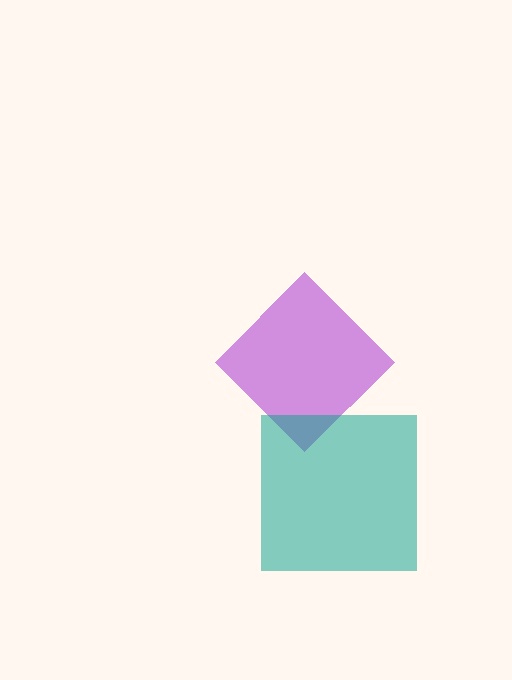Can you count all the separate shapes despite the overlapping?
Yes, there are 2 separate shapes.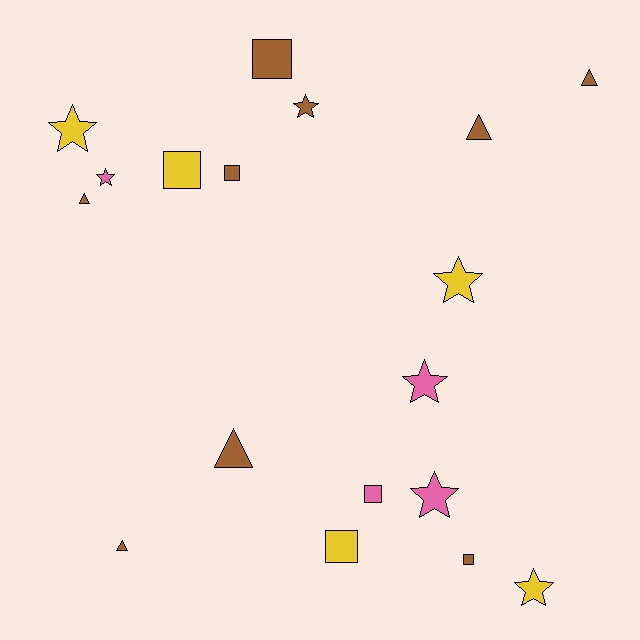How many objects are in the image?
There are 18 objects.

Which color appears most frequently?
Brown, with 9 objects.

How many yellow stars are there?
There are 3 yellow stars.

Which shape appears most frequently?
Star, with 7 objects.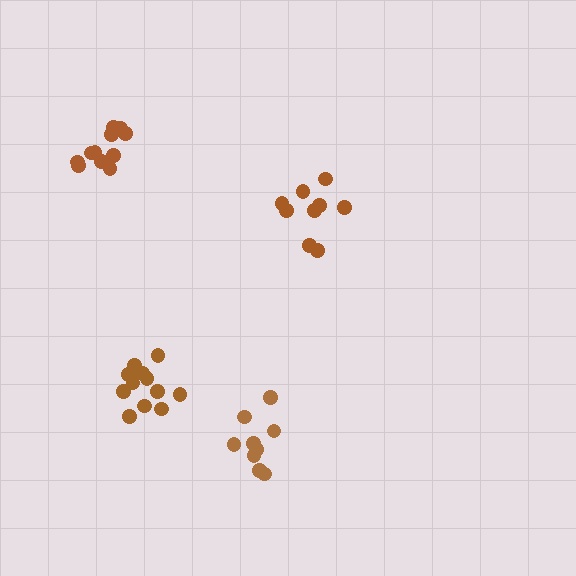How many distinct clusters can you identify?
There are 4 distinct clusters.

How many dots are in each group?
Group 1: 12 dots, Group 2: 9 dots, Group 3: 11 dots, Group 4: 9 dots (41 total).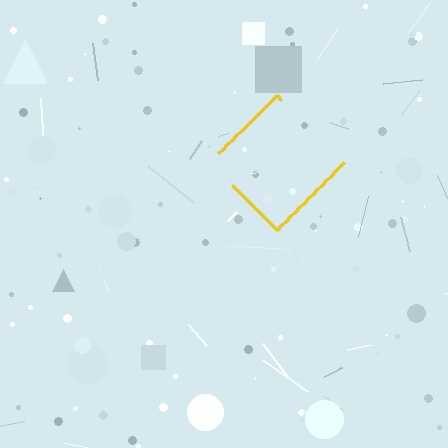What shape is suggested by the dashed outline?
The dashed outline suggests a diamond.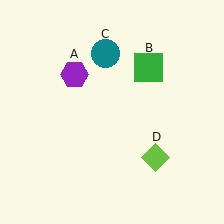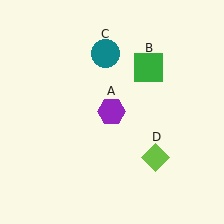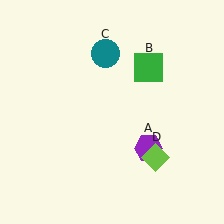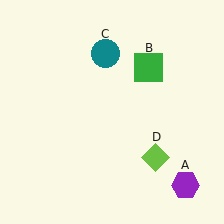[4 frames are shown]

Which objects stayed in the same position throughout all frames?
Green square (object B) and teal circle (object C) and lime diamond (object D) remained stationary.